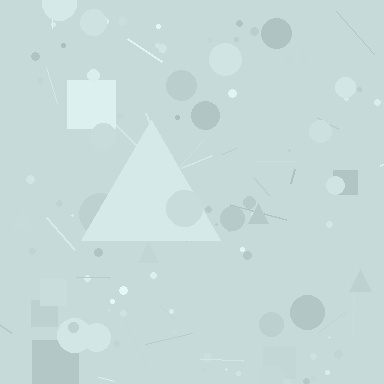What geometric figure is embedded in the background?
A triangle is embedded in the background.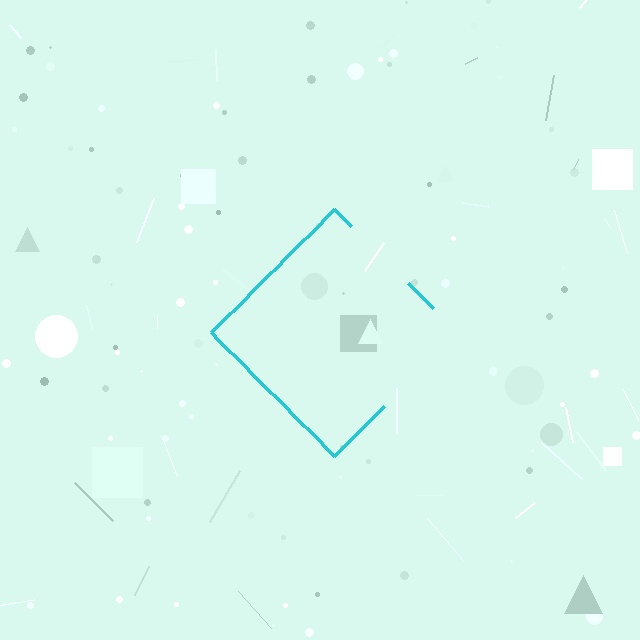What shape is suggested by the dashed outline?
The dashed outline suggests a diamond.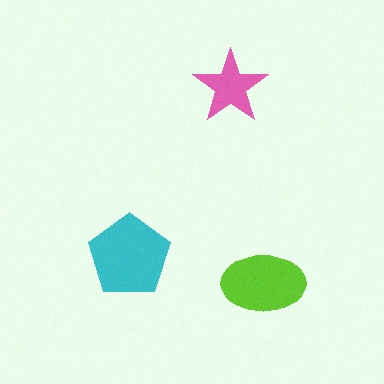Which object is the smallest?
The pink star.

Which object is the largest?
The cyan pentagon.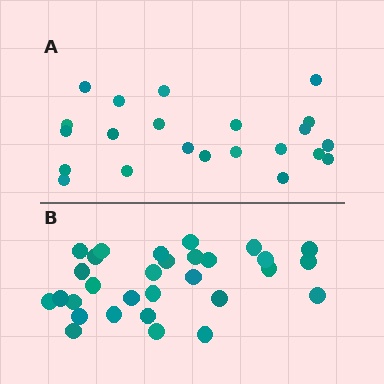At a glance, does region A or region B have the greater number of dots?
Region B (the bottom region) has more dots.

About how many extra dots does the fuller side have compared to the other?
Region B has roughly 8 or so more dots than region A.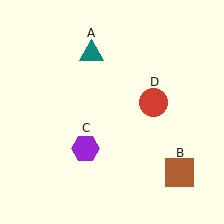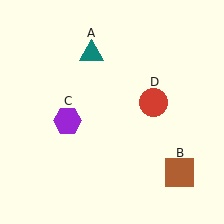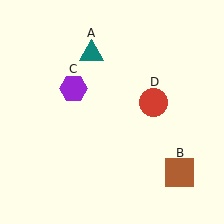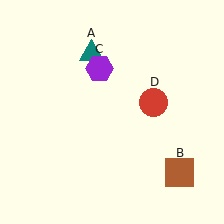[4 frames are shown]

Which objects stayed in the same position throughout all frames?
Teal triangle (object A) and brown square (object B) and red circle (object D) remained stationary.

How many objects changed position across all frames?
1 object changed position: purple hexagon (object C).